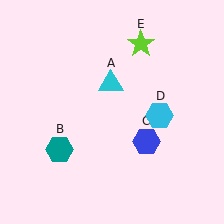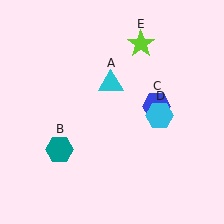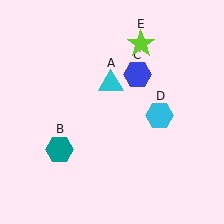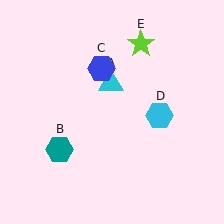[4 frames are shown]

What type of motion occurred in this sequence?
The blue hexagon (object C) rotated counterclockwise around the center of the scene.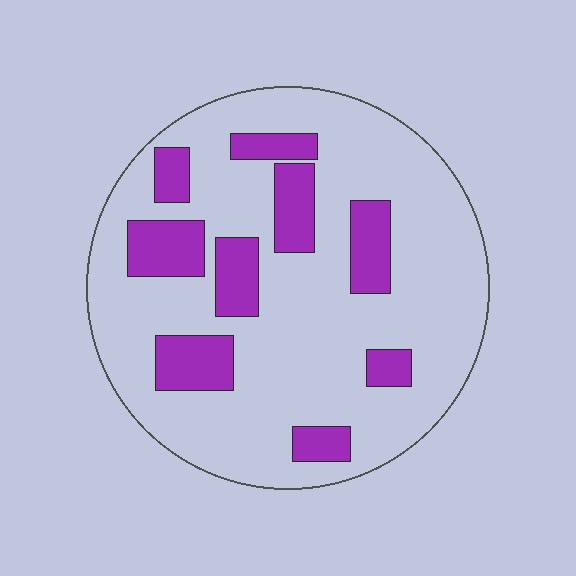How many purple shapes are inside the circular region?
9.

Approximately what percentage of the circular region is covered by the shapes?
Approximately 20%.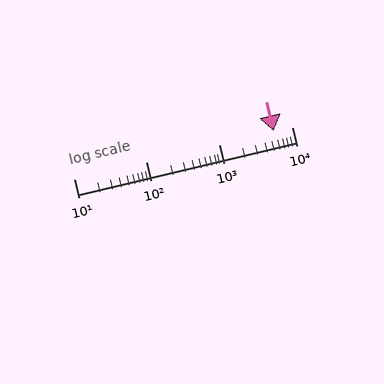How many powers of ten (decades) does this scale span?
The scale spans 3 decades, from 10 to 10000.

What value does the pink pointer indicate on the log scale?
The pointer indicates approximately 5600.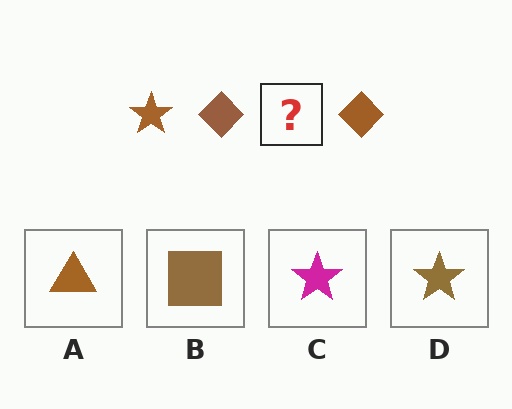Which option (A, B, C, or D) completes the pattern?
D.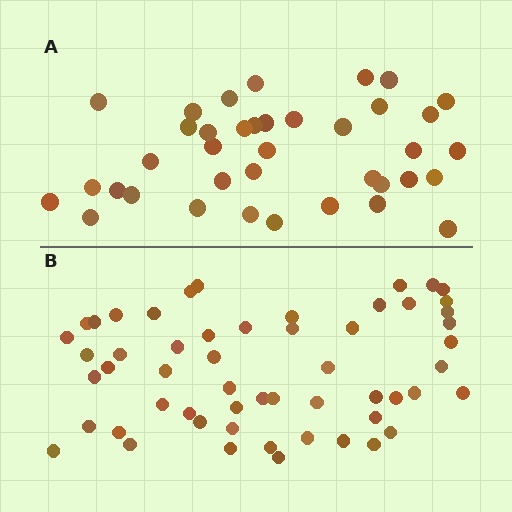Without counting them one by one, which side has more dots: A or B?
Region B (the bottom region) has more dots.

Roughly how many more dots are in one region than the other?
Region B has approximately 15 more dots than region A.